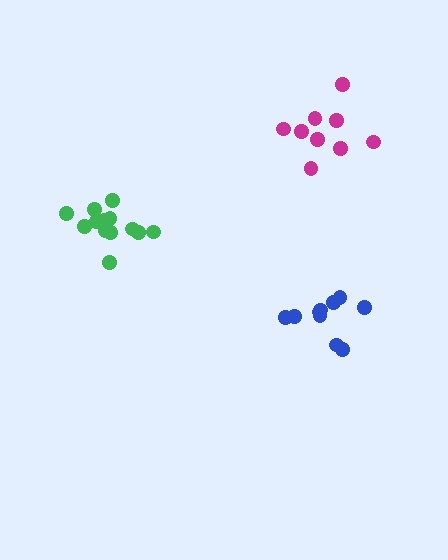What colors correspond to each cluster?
The clusters are colored: magenta, green, blue.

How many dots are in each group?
Group 1: 9 dots, Group 2: 13 dots, Group 3: 10 dots (32 total).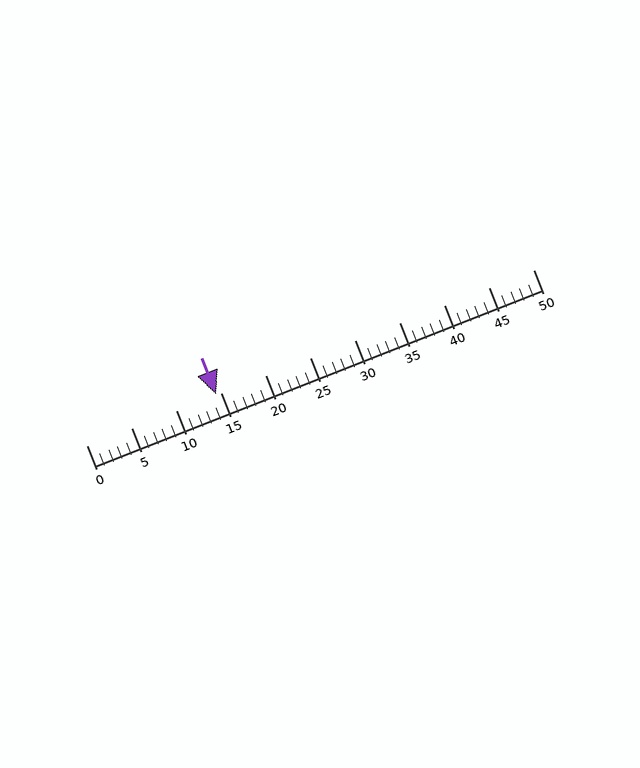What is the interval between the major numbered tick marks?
The major tick marks are spaced 5 units apart.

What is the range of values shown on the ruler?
The ruler shows values from 0 to 50.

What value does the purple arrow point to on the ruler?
The purple arrow points to approximately 14.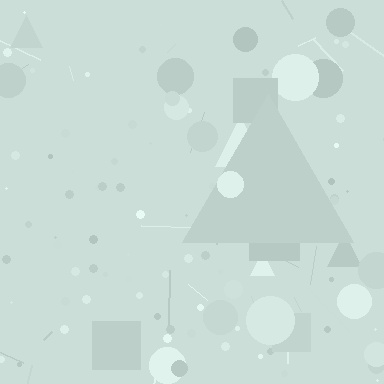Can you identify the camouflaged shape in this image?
The camouflaged shape is a triangle.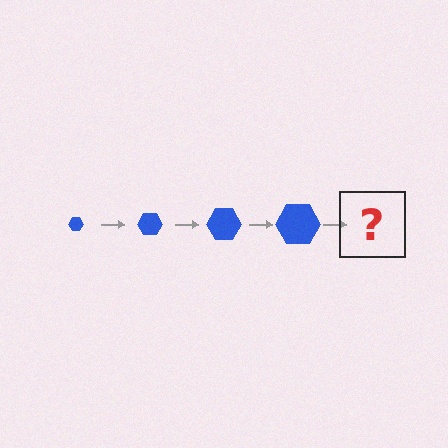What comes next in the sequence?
The next element should be a blue hexagon, larger than the previous one.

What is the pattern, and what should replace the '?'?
The pattern is that the hexagon gets progressively larger each step. The '?' should be a blue hexagon, larger than the previous one.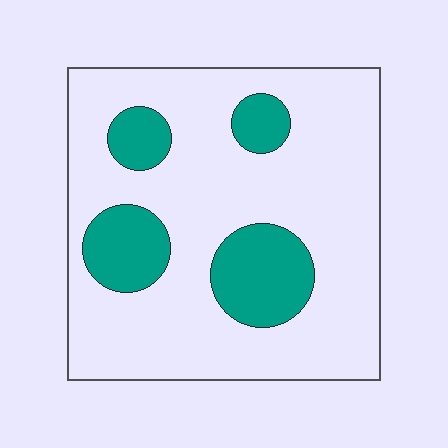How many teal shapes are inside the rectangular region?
4.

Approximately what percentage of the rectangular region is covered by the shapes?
Approximately 20%.